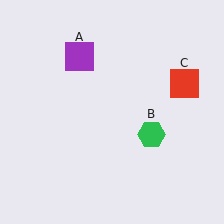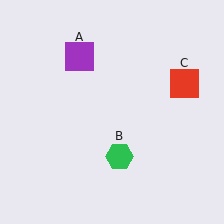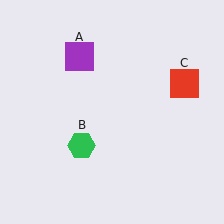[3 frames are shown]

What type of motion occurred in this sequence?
The green hexagon (object B) rotated clockwise around the center of the scene.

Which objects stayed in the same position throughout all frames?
Purple square (object A) and red square (object C) remained stationary.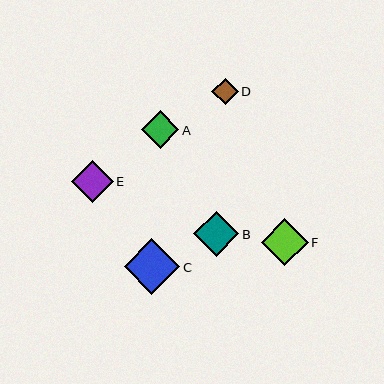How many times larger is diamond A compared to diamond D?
Diamond A is approximately 1.4 times the size of diamond D.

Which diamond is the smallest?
Diamond D is the smallest with a size of approximately 26 pixels.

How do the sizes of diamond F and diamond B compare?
Diamond F and diamond B are approximately the same size.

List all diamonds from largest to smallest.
From largest to smallest: C, F, B, E, A, D.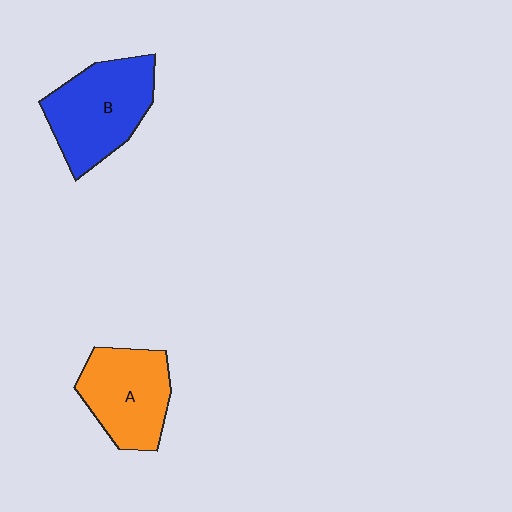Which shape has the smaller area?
Shape A (orange).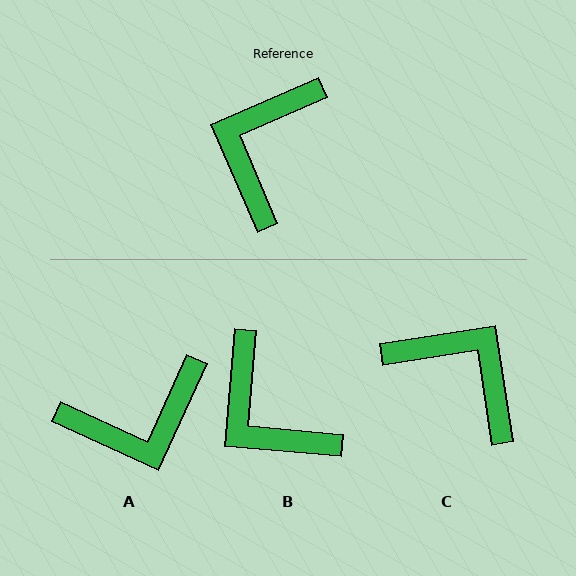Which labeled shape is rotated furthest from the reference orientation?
A, about 132 degrees away.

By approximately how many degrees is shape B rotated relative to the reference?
Approximately 62 degrees counter-clockwise.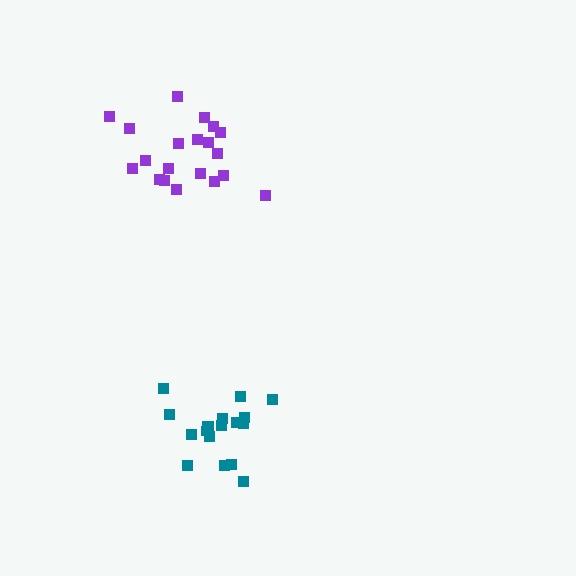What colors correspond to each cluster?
The clusters are colored: teal, purple.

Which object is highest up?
The purple cluster is topmost.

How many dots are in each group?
Group 1: 18 dots, Group 2: 20 dots (38 total).